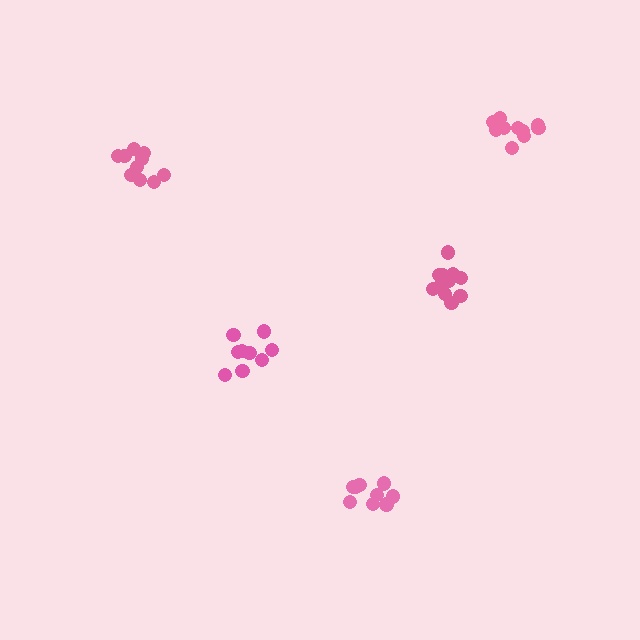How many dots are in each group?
Group 1: 9 dots, Group 2: 10 dots, Group 3: 11 dots, Group 4: 9 dots, Group 5: 10 dots (49 total).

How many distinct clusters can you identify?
There are 5 distinct clusters.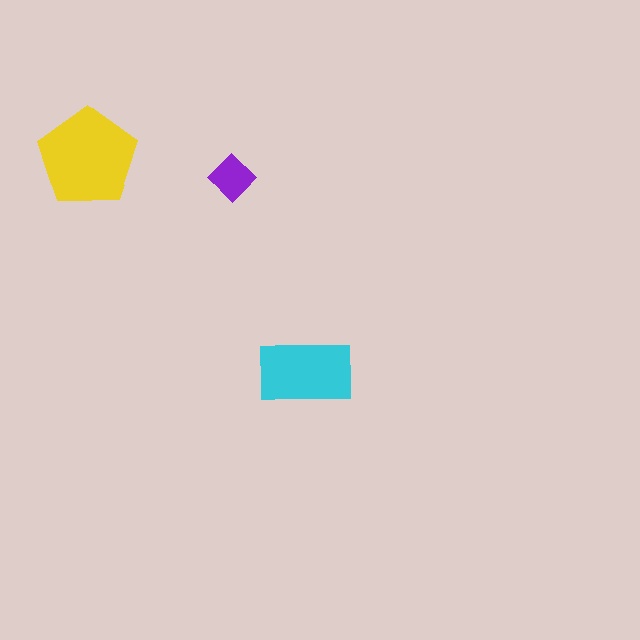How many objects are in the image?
There are 3 objects in the image.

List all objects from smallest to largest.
The purple diamond, the cyan rectangle, the yellow pentagon.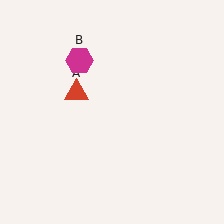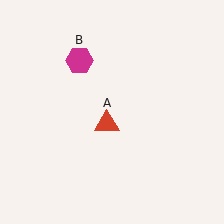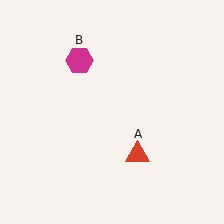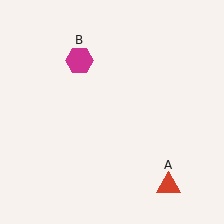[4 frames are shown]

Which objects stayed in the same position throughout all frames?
Magenta hexagon (object B) remained stationary.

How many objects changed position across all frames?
1 object changed position: red triangle (object A).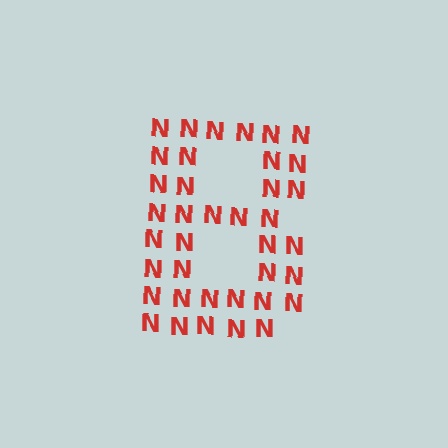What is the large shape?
The large shape is the letter B.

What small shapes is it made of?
It is made of small letter N's.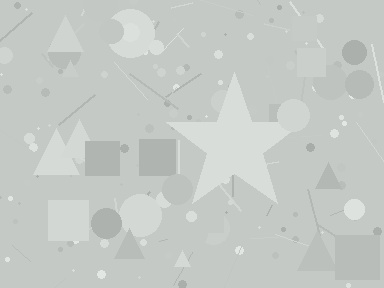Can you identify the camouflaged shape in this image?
The camouflaged shape is a star.